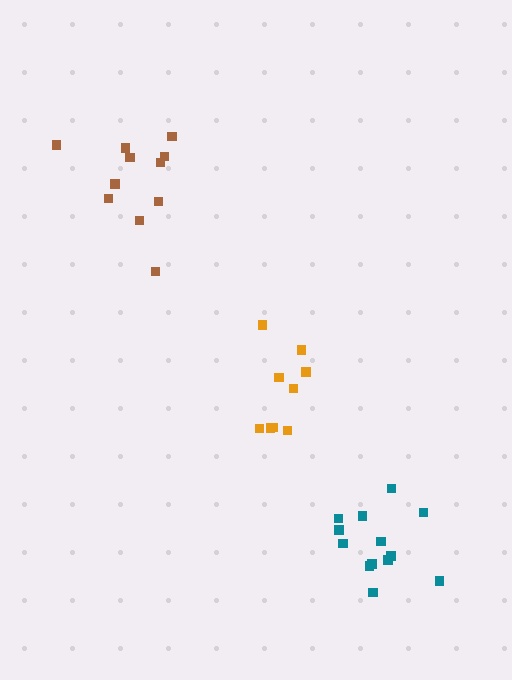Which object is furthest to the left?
The brown cluster is leftmost.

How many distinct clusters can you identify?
There are 3 distinct clusters.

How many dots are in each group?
Group 1: 13 dots, Group 2: 9 dots, Group 3: 11 dots (33 total).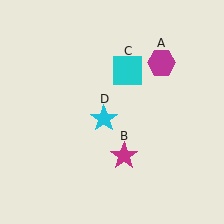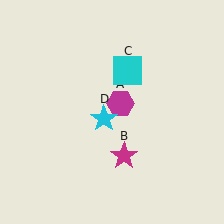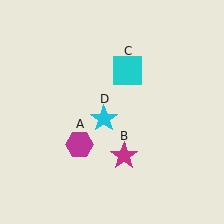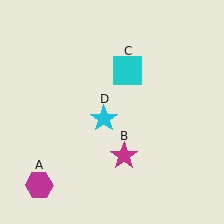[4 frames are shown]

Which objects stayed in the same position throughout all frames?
Magenta star (object B) and cyan square (object C) and cyan star (object D) remained stationary.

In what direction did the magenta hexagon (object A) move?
The magenta hexagon (object A) moved down and to the left.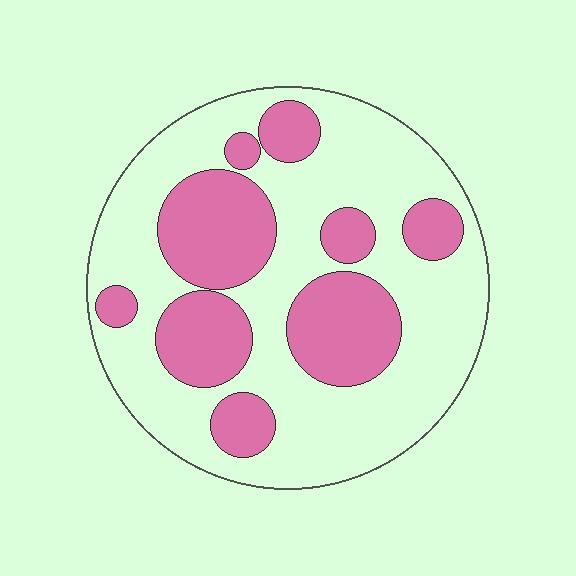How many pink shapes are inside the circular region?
9.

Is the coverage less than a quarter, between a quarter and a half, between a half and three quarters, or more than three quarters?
Between a quarter and a half.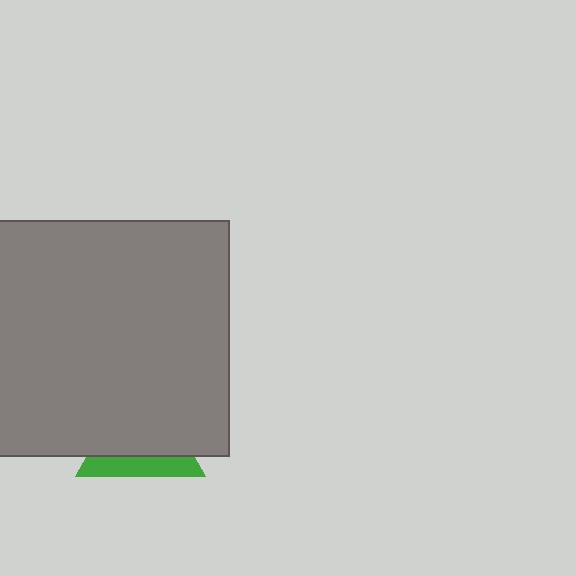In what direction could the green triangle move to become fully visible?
The green triangle could move down. That would shift it out from behind the gray square entirely.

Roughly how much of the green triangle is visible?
A small part of it is visible (roughly 32%).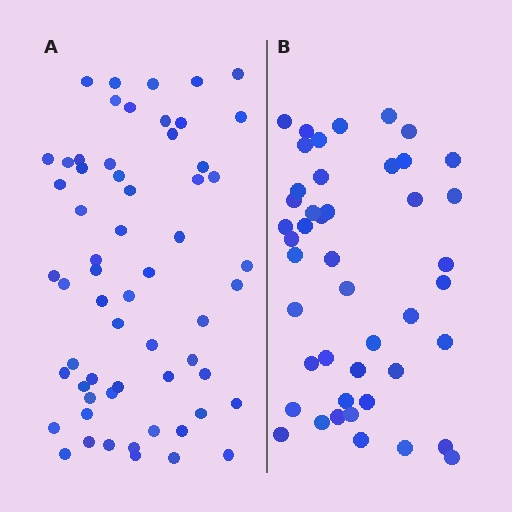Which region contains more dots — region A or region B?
Region A (the left region) has more dots.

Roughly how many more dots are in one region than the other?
Region A has approximately 15 more dots than region B.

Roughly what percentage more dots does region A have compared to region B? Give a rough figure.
About 35% more.